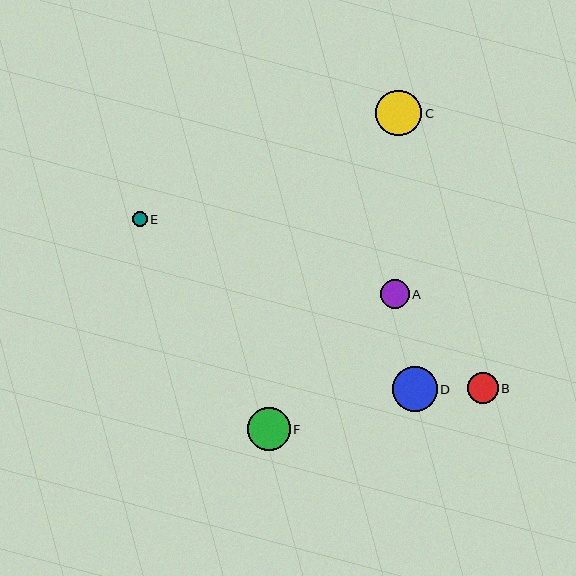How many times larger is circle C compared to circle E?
Circle C is approximately 3.0 times the size of circle E.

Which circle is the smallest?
Circle E is the smallest with a size of approximately 15 pixels.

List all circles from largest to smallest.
From largest to smallest: C, D, F, B, A, E.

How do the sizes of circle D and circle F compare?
Circle D and circle F are approximately the same size.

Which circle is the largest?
Circle C is the largest with a size of approximately 46 pixels.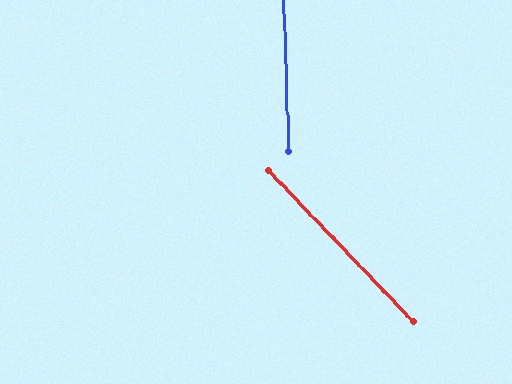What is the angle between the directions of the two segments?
Approximately 42 degrees.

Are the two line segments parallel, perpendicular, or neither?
Neither parallel nor perpendicular — they differ by about 42°.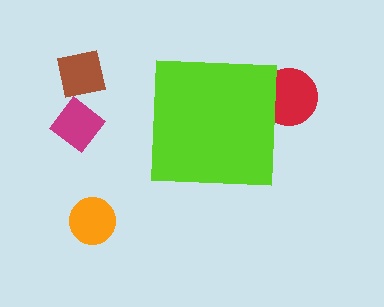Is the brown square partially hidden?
No, the brown square is fully visible.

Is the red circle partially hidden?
Yes, the red circle is partially hidden behind the lime square.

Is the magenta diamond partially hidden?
No, the magenta diamond is fully visible.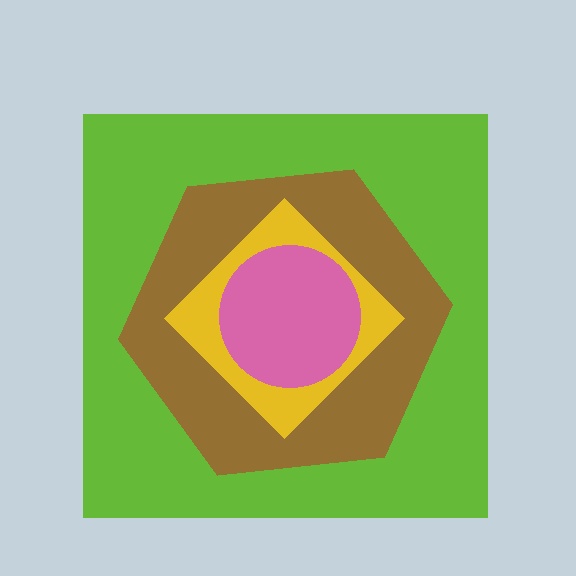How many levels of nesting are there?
4.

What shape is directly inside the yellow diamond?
The pink circle.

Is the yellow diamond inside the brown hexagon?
Yes.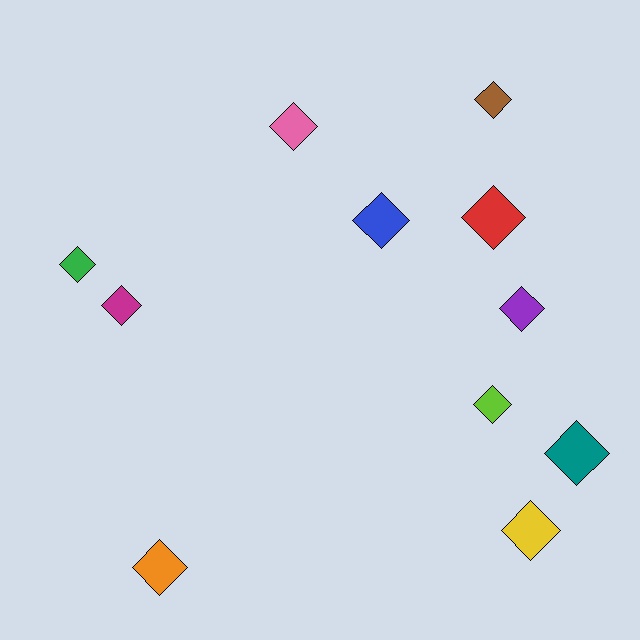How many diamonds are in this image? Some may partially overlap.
There are 11 diamonds.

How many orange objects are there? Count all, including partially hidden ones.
There is 1 orange object.